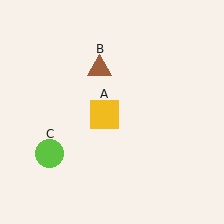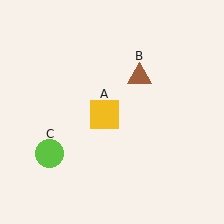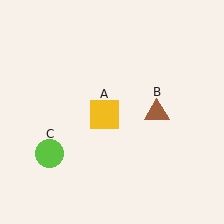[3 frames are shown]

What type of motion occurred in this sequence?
The brown triangle (object B) rotated clockwise around the center of the scene.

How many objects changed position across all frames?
1 object changed position: brown triangle (object B).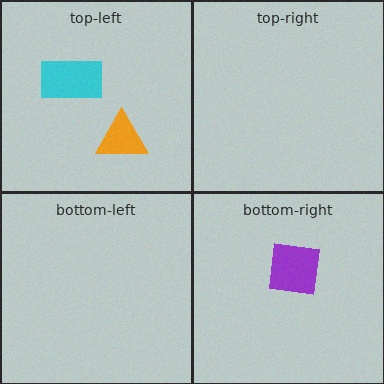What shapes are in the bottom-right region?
The purple square.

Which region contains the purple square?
The bottom-right region.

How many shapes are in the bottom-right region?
1.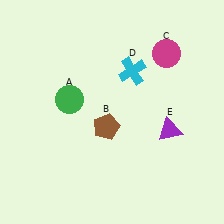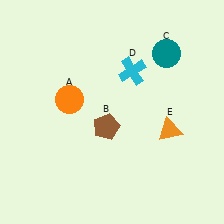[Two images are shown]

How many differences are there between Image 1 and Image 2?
There are 3 differences between the two images.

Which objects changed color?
A changed from green to orange. C changed from magenta to teal. E changed from purple to orange.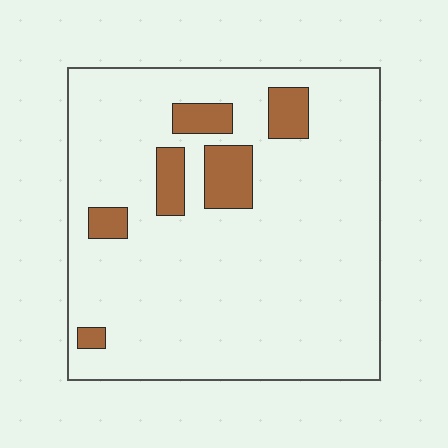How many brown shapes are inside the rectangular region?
6.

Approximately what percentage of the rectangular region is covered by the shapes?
Approximately 10%.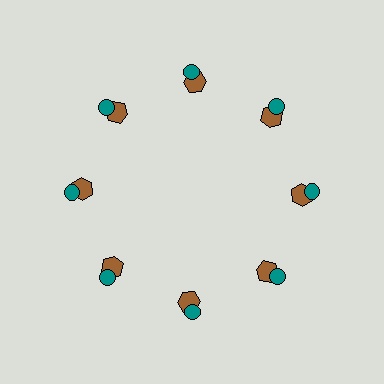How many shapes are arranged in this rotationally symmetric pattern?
There are 16 shapes, arranged in 8 groups of 2.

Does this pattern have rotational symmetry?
Yes, this pattern has 8-fold rotational symmetry. It looks the same after rotating 45 degrees around the center.